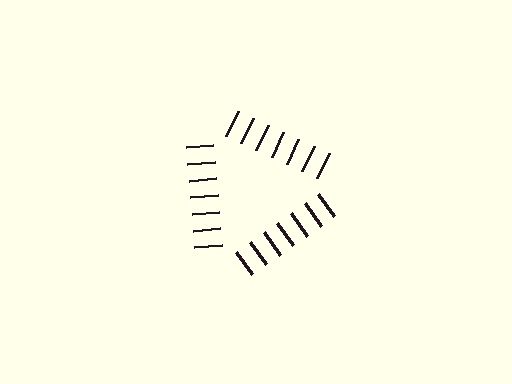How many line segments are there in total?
21 — 7 along each of the 3 edges.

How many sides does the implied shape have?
3 sides — the line-ends trace a triangle.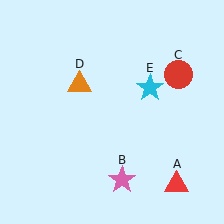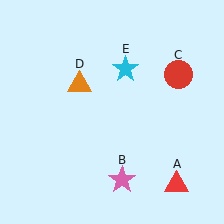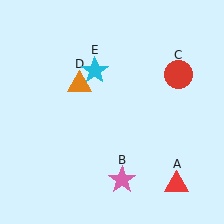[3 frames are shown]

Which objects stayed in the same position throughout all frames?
Red triangle (object A) and pink star (object B) and red circle (object C) and orange triangle (object D) remained stationary.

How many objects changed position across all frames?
1 object changed position: cyan star (object E).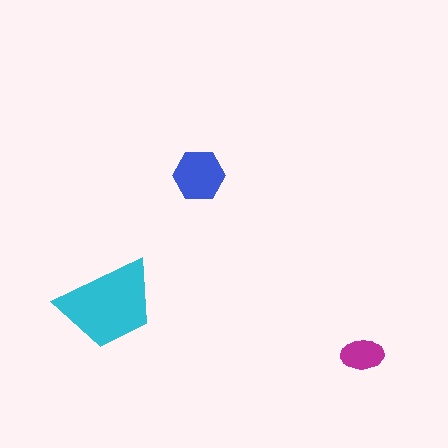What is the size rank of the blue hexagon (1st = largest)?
2nd.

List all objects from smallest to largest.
The magenta ellipse, the blue hexagon, the cyan trapezoid.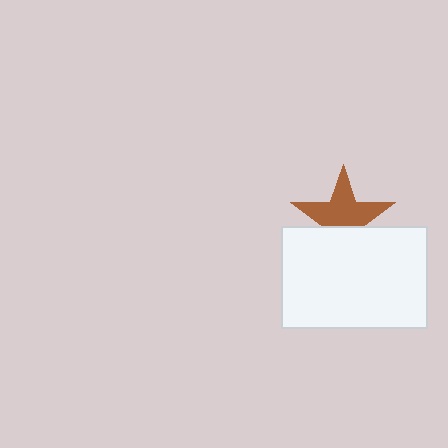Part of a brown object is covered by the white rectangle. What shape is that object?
It is a star.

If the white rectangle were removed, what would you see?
You would see the complete brown star.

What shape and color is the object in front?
The object in front is a white rectangle.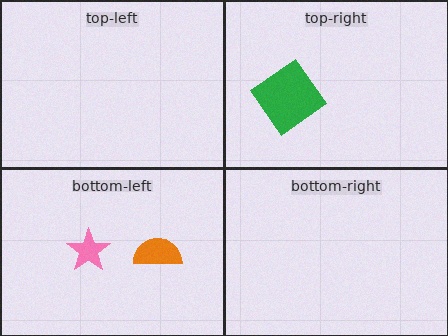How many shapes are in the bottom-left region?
2.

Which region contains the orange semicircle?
The bottom-left region.